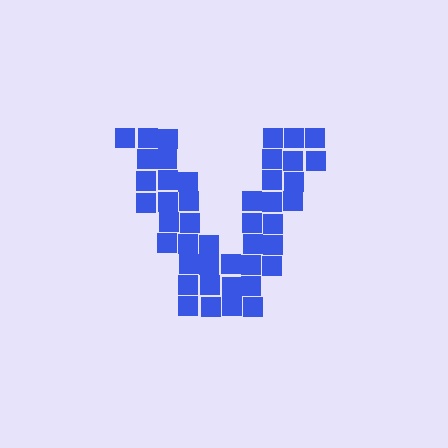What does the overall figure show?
The overall figure shows the letter V.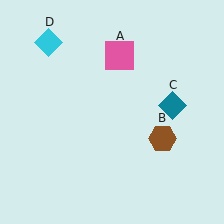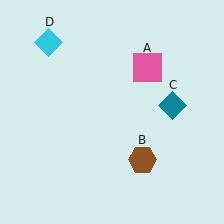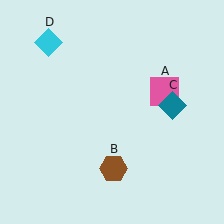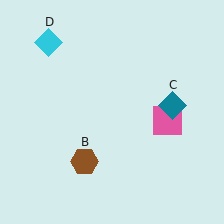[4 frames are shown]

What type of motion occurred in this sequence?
The pink square (object A), brown hexagon (object B) rotated clockwise around the center of the scene.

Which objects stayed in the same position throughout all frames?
Teal diamond (object C) and cyan diamond (object D) remained stationary.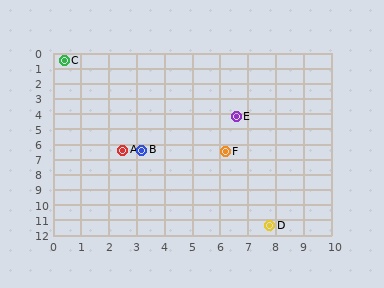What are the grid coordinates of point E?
Point E is at approximately (6.6, 4.2).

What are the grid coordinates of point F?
Point F is at approximately (6.2, 6.5).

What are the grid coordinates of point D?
Point D is at approximately (7.8, 11.4).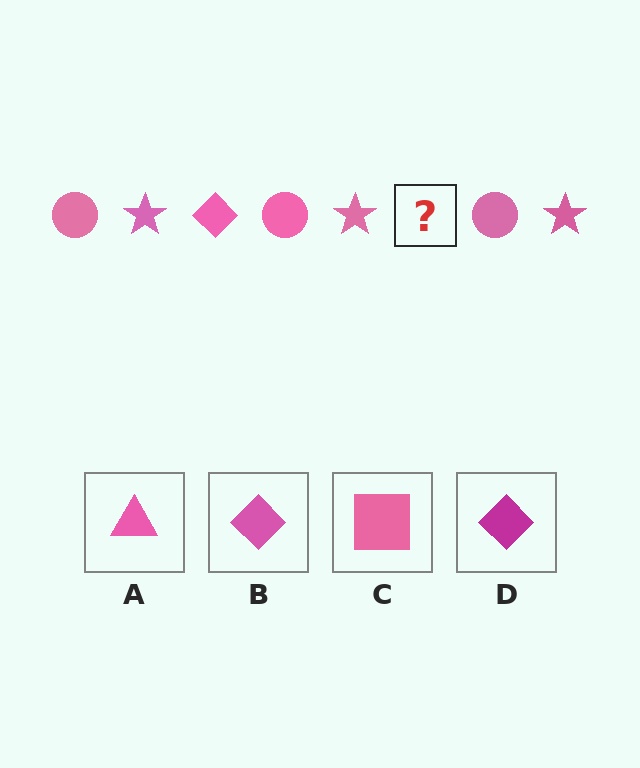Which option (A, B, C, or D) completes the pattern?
B.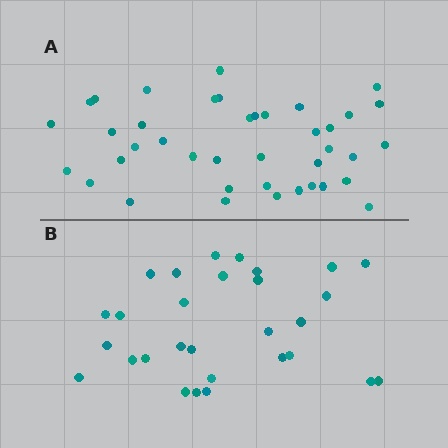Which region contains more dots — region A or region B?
Region A (the top region) has more dots.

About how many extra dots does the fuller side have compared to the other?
Region A has roughly 12 or so more dots than region B.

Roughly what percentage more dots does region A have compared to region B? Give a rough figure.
About 40% more.